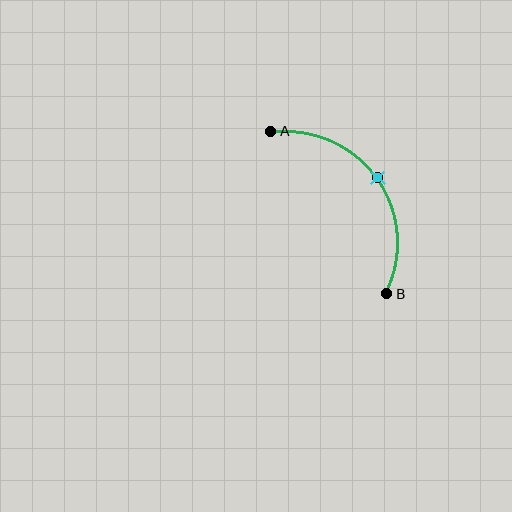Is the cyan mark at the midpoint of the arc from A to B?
Yes. The cyan mark lies on the arc at equal arc-length from both A and B — it is the arc midpoint.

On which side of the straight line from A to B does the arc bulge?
The arc bulges above and to the right of the straight line connecting A and B.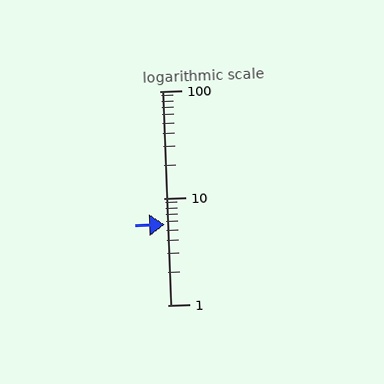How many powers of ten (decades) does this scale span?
The scale spans 2 decades, from 1 to 100.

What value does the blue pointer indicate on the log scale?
The pointer indicates approximately 5.7.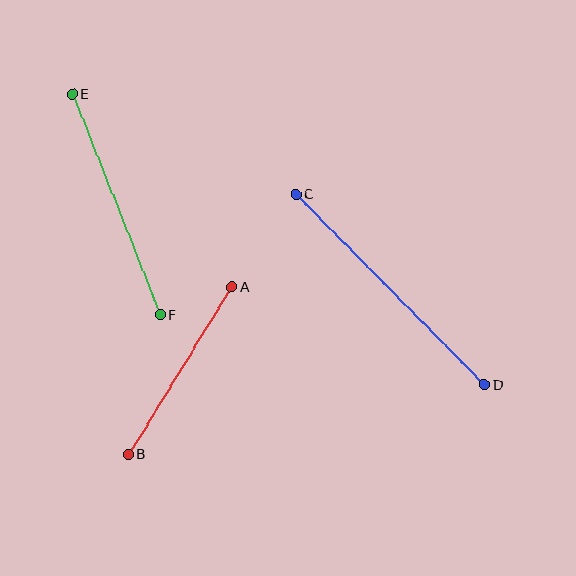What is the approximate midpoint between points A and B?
The midpoint is at approximately (180, 371) pixels.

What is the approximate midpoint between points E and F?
The midpoint is at approximately (116, 205) pixels.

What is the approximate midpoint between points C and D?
The midpoint is at approximately (390, 290) pixels.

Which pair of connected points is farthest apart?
Points C and D are farthest apart.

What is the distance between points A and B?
The distance is approximately 197 pixels.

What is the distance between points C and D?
The distance is approximately 268 pixels.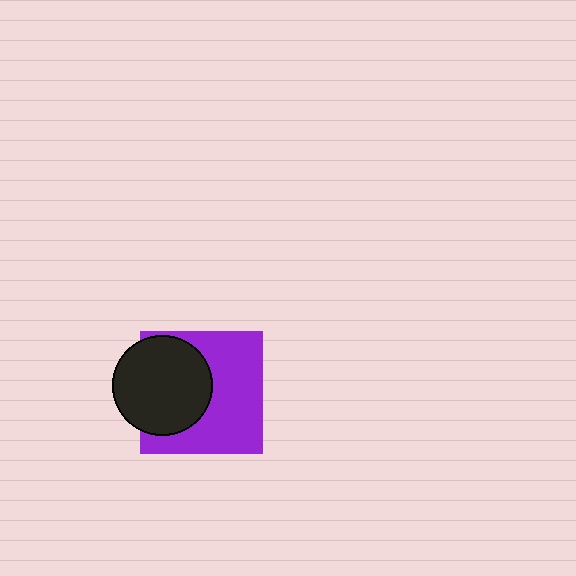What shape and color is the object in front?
The object in front is a black circle.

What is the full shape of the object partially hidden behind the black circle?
The partially hidden object is a purple square.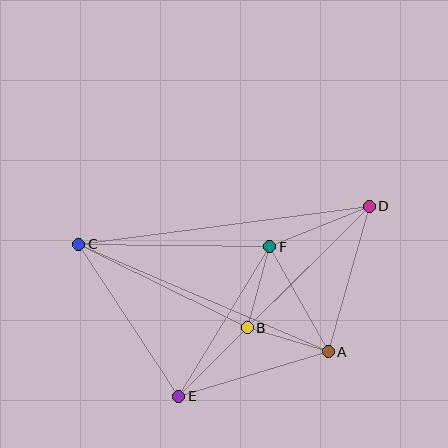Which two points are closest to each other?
Points B and F are closest to each other.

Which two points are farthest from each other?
Points C and D are farthest from each other.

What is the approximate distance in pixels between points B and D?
The distance between B and D is approximately 172 pixels.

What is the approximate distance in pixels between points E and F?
The distance between E and F is approximately 175 pixels.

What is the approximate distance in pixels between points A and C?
The distance between A and C is approximately 272 pixels.